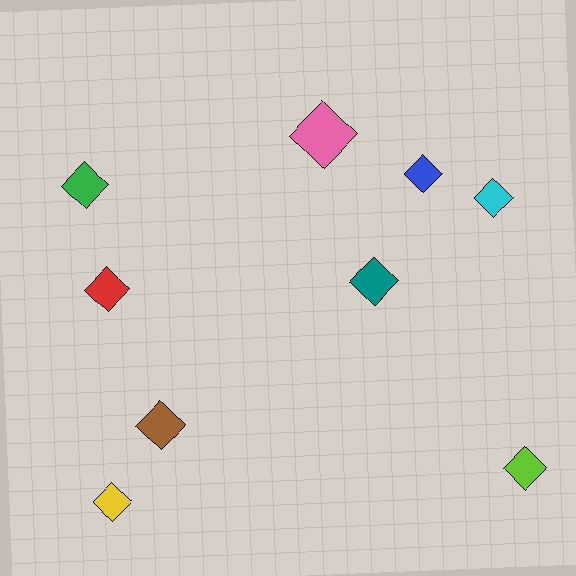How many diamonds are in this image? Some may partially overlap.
There are 9 diamonds.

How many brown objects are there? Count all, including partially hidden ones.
There is 1 brown object.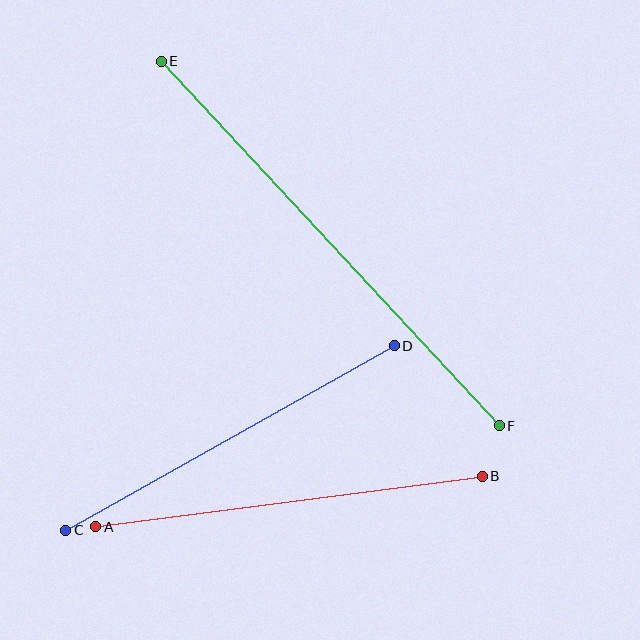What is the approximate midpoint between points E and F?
The midpoint is at approximately (330, 244) pixels.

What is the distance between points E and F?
The distance is approximately 497 pixels.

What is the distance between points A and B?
The distance is approximately 390 pixels.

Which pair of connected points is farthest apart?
Points E and F are farthest apart.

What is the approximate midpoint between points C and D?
The midpoint is at approximately (230, 438) pixels.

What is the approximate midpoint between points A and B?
The midpoint is at approximately (289, 502) pixels.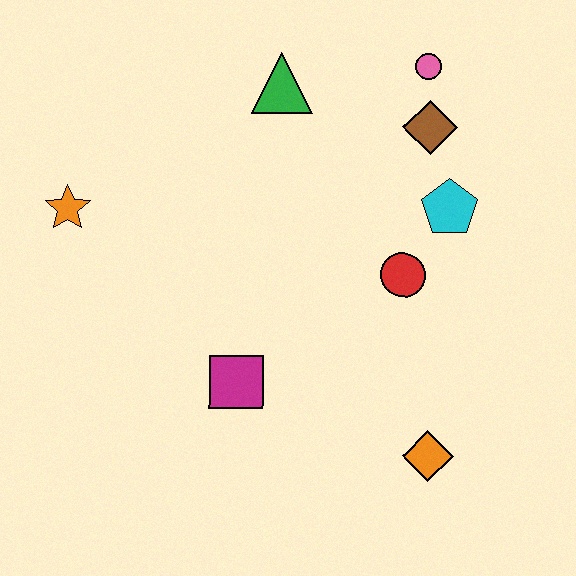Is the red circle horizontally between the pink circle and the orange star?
Yes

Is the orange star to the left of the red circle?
Yes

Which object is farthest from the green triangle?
The orange diamond is farthest from the green triangle.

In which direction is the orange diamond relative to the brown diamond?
The orange diamond is below the brown diamond.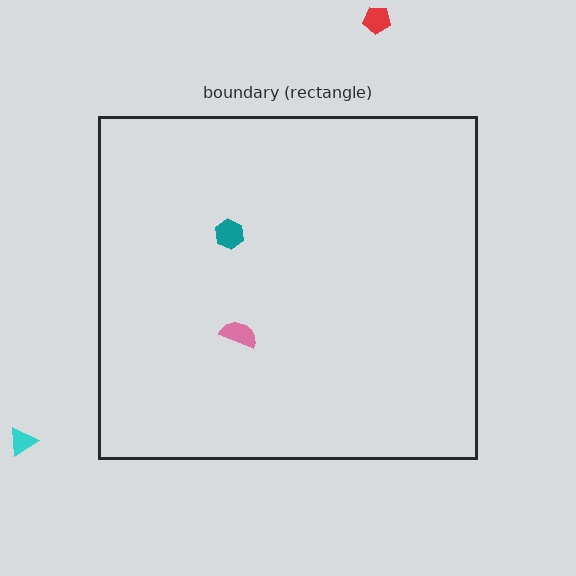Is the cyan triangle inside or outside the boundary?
Outside.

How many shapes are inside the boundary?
2 inside, 2 outside.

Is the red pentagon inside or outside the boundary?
Outside.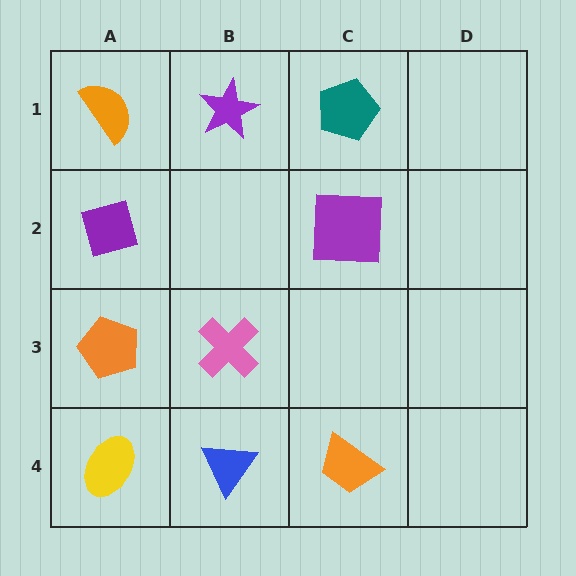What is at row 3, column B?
A pink cross.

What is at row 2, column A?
A purple square.